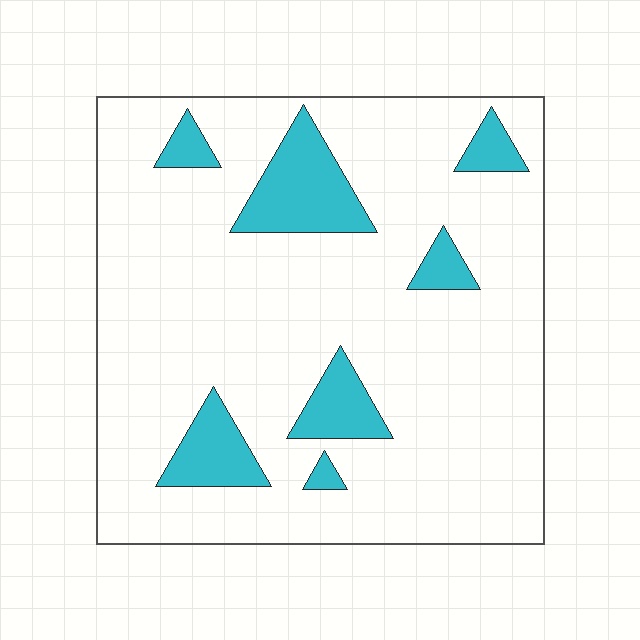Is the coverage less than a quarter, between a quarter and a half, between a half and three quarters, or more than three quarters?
Less than a quarter.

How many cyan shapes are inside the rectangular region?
7.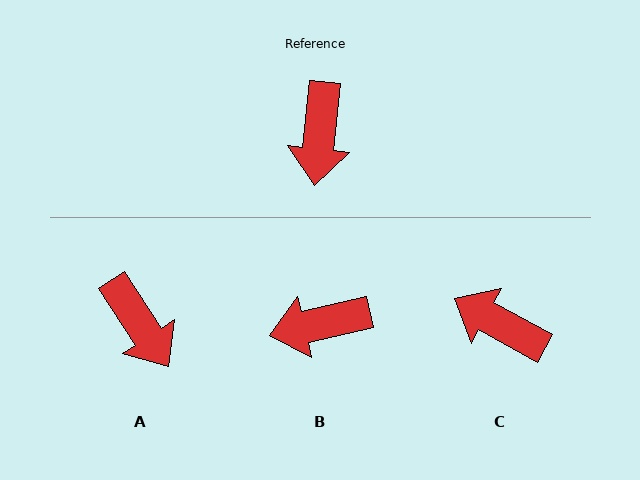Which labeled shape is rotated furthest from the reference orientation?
C, about 113 degrees away.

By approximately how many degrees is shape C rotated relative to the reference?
Approximately 113 degrees clockwise.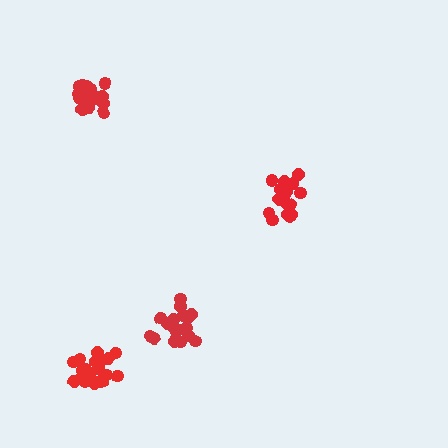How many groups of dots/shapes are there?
There are 4 groups.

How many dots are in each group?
Group 1: 17 dots, Group 2: 20 dots, Group 3: 18 dots, Group 4: 21 dots (76 total).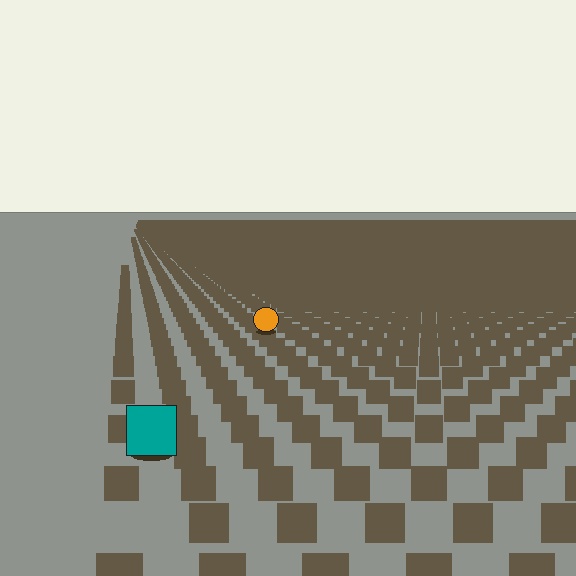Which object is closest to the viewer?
The teal square is closest. The texture marks near it are larger and more spread out.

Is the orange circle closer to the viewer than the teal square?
No. The teal square is closer — you can tell from the texture gradient: the ground texture is coarser near it.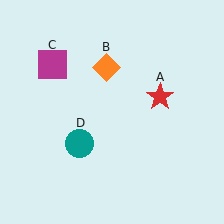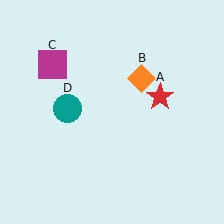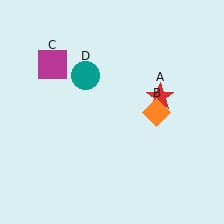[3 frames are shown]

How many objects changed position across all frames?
2 objects changed position: orange diamond (object B), teal circle (object D).